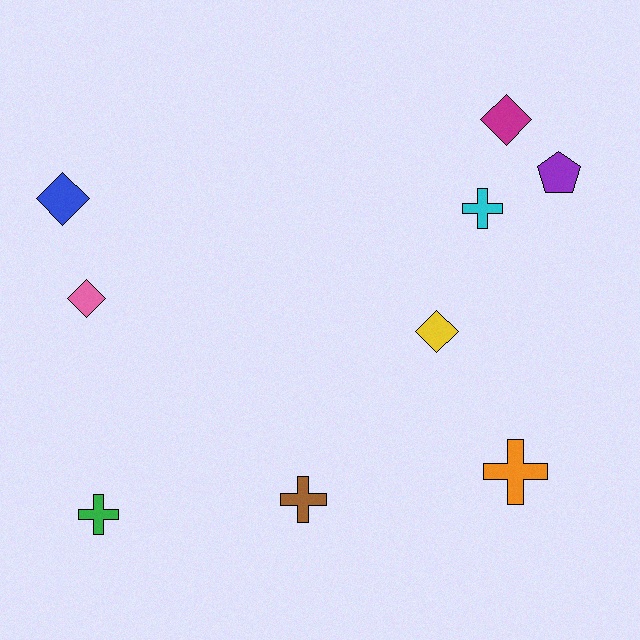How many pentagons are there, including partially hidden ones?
There is 1 pentagon.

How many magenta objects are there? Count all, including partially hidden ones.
There is 1 magenta object.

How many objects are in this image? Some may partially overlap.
There are 9 objects.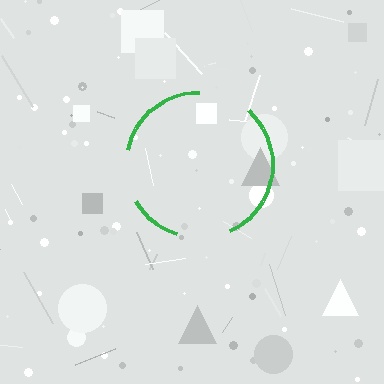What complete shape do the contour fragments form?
The contour fragments form a circle.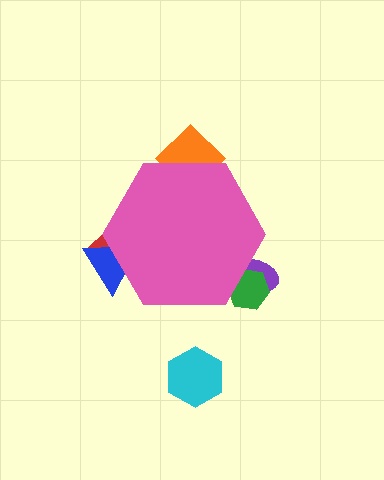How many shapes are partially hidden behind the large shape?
5 shapes are partially hidden.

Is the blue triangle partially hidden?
Yes, the blue triangle is partially hidden behind the pink hexagon.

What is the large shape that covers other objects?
A pink hexagon.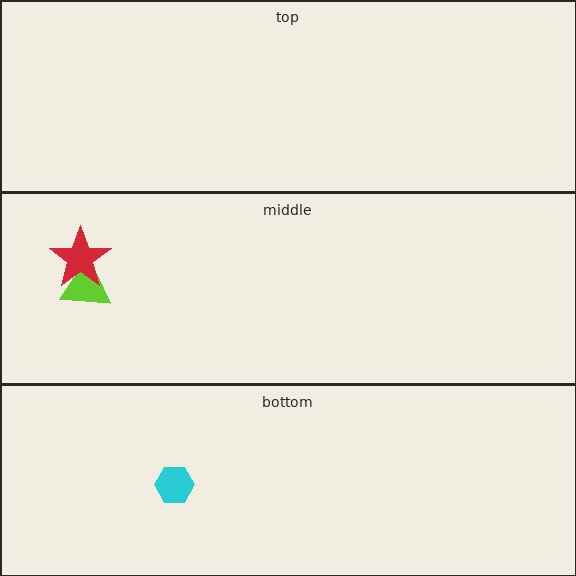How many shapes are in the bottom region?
1.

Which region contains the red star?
The middle region.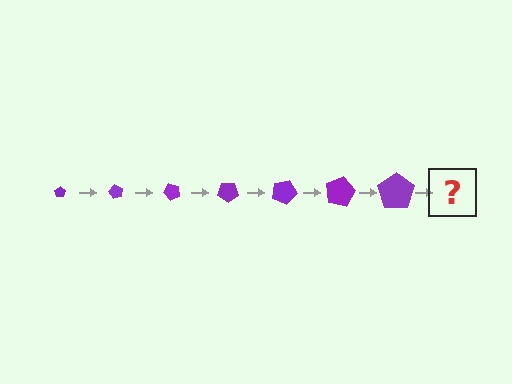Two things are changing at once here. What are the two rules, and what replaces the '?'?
The two rules are that the pentagon grows larger each step and it rotates 60 degrees each step. The '?' should be a pentagon, larger than the previous one and rotated 420 degrees from the start.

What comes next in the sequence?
The next element should be a pentagon, larger than the previous one and rotated 420 degrees from the start.